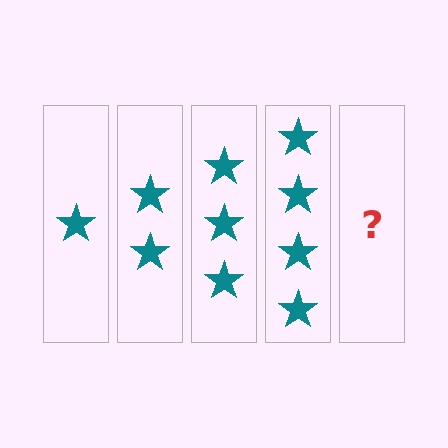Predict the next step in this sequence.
The next step is 5 stars.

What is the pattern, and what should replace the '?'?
The pattern is that each step adds one more star. The '?' should be 5 stars.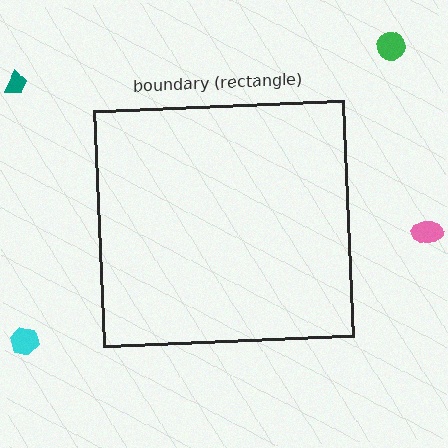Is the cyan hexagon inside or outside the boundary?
Outside.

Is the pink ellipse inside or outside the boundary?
Outside.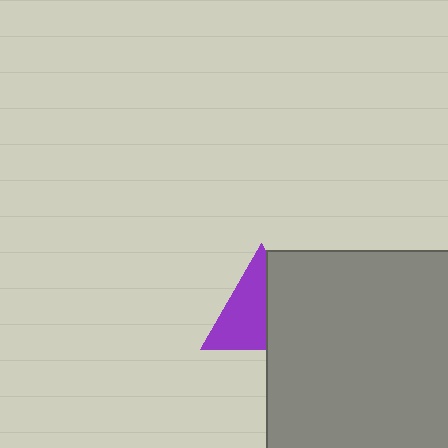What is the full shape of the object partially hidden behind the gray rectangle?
The partially hidden object is a purple triangle.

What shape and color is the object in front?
The object in front is a gray rectangle.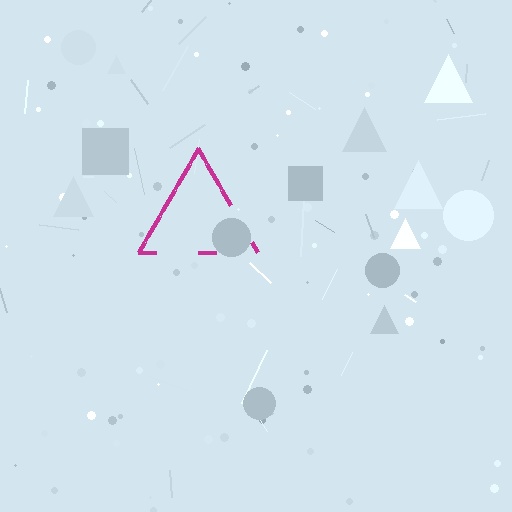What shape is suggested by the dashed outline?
The dashed outline suggests a triangle.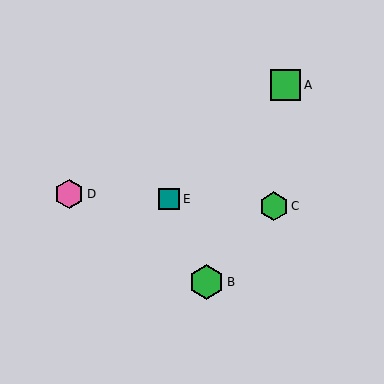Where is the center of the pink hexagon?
The center of the pink hexagon is at (69, 194).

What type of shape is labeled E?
Shape E is a teal square.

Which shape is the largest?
The green hexagon (labeled B) is the largest.